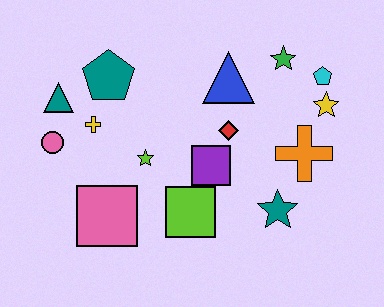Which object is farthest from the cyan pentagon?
The pink circle is farthest from the cyan pentagon.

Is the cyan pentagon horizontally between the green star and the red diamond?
No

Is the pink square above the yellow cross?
No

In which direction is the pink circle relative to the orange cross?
The pink circle is to the left of the orange cross.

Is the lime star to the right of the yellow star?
No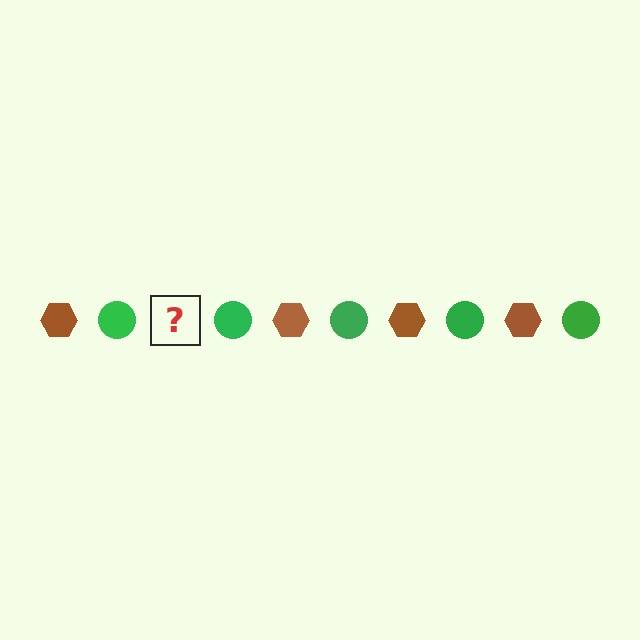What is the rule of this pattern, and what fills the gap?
The rule is that the pattern alternates between brown hexagon and green circle. The gap should be filled with a brown hexagon.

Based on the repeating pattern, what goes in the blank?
The blank should be a brown hexagon.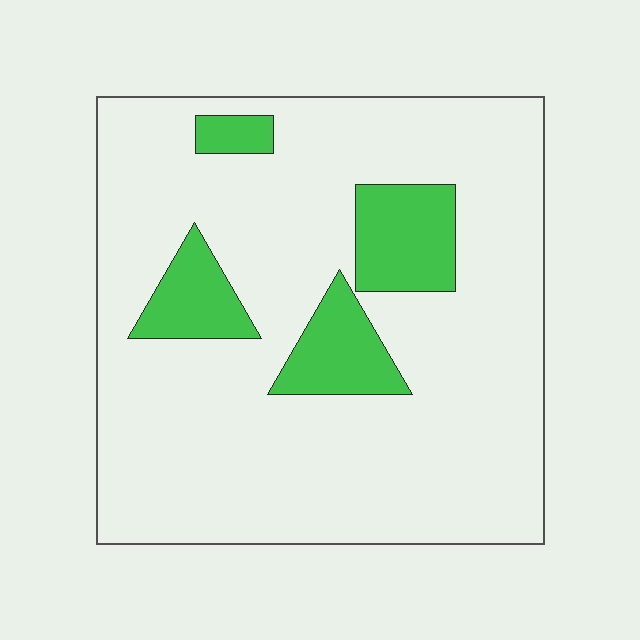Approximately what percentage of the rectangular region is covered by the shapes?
Approximately 15%.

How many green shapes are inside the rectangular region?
4.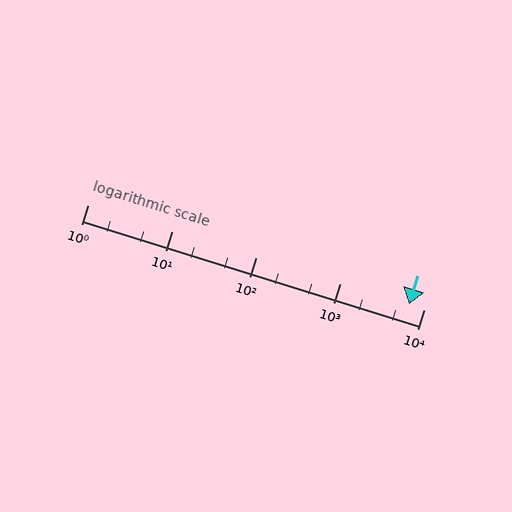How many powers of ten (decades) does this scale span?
The scale spans 4 decades, from 1 to 10000.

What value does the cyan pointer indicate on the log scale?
The pointer indicates approximately 6700.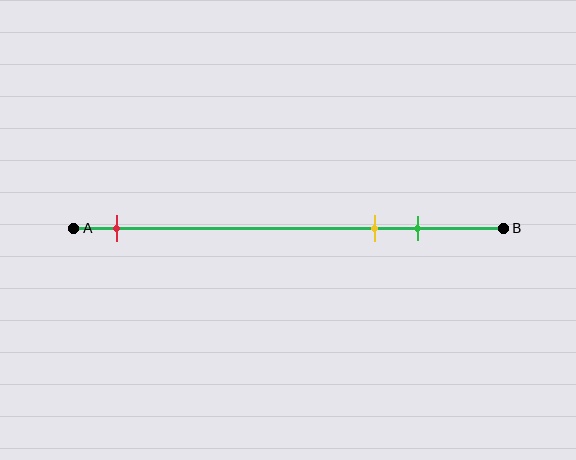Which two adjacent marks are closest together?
The yellow and green marks are the closest adjacent pair.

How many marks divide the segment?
There are 3 marks dividing the segment.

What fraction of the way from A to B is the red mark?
The red mark is approximately 10% (0.1) of the way from A to B.